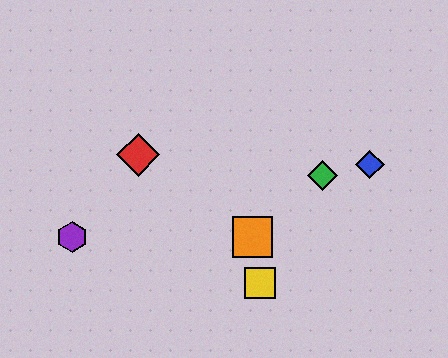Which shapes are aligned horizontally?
The purple hexagon, the orange square are aligned horizontally.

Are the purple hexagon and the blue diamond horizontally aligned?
No, the purple hexagon is at y≈237 and the blue diamond is at y≈164.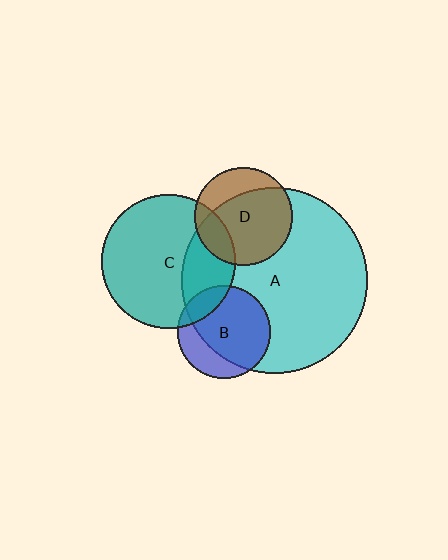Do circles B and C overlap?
Yes.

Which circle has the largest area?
Circle A (cyan).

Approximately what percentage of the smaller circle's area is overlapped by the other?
Approximately 15%.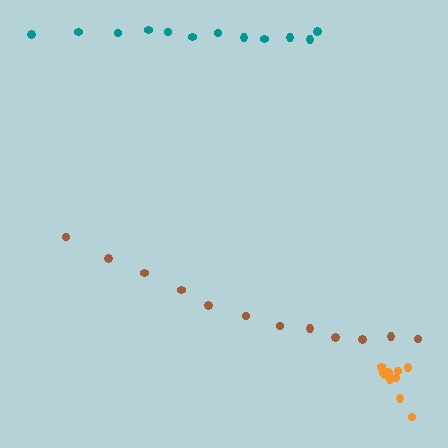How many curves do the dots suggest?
There are 3 distinct paths.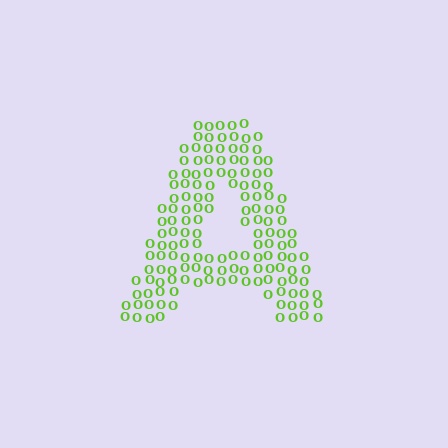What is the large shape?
The large shape is the letter A.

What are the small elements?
The small elements are letter O's.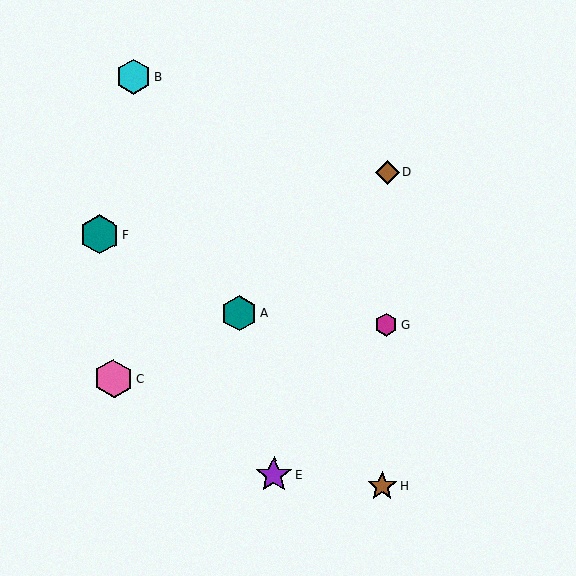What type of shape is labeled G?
Shape G is a magenta hexagon.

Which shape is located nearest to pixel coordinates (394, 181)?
The brown diamond (labeled D) at (387, 173) is nearest to that location.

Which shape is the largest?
The teal hexagon (labeled F) is the largest.